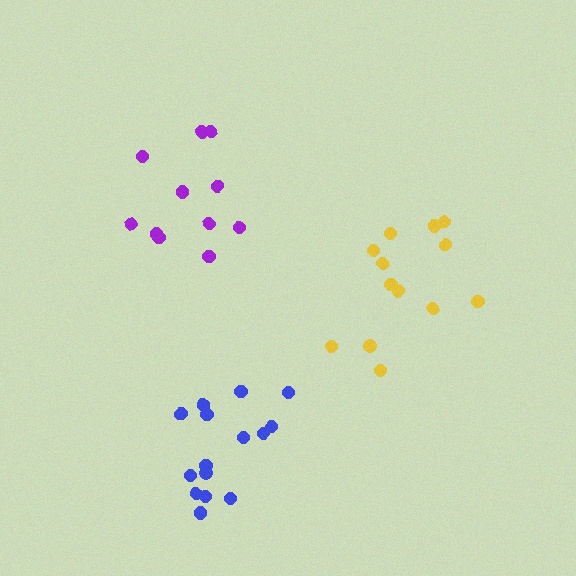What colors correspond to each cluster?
The clusters are colored: yellow, blue, purple.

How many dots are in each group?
Group 1: 13 dots, Group 2: 15 dots, Group 3: 11 dots (39 total).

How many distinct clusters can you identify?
There are 3 distinct clusters.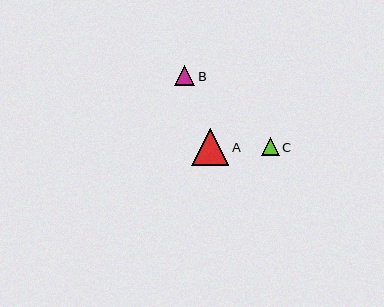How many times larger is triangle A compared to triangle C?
Triangle A is approximately 2.1 times the size of triangle C.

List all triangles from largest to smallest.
From largest to smallest: A, B, C.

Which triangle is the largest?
Triangle A is the largest with a size of approximately 37 pixels.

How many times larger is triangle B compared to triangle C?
Triangle B is approximately 1.1 times the size of triangle C.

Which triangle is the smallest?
Triangle C is the smallest with a size of approximately 18 pixels.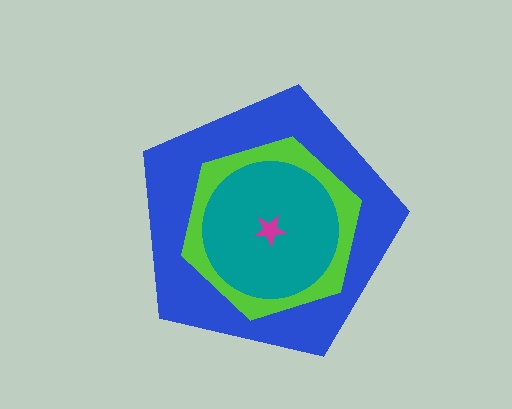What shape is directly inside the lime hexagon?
The teal circle.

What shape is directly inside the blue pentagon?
The lime hexagon.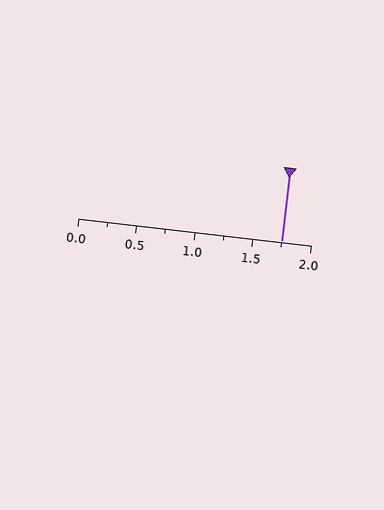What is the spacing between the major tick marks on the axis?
The major ticks are spaced 0.5 apart.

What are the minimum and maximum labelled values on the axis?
The axis runs from 0.0 to 2.0.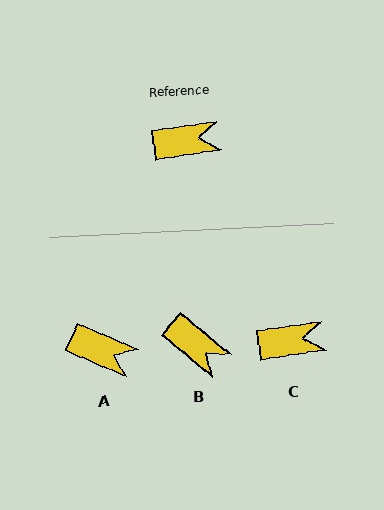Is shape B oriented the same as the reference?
No, it is off by about 48 degrees.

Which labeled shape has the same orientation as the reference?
C.